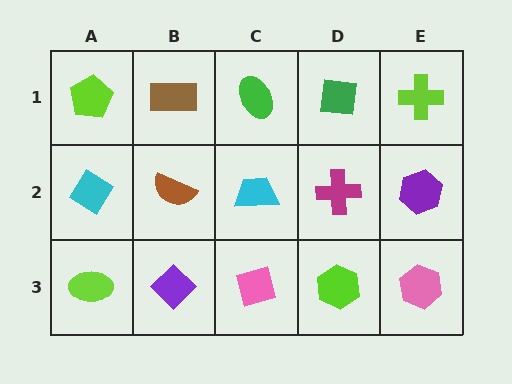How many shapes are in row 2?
5 shapes.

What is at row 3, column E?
A pink hexagon.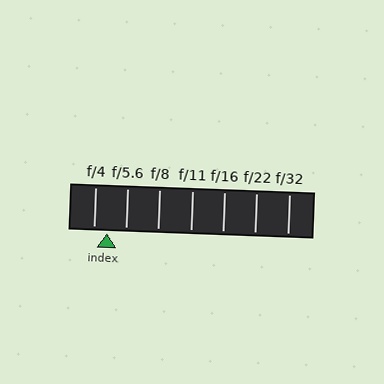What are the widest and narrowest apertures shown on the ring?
The widest aperture shown is f/4 and the narrowest is f/32.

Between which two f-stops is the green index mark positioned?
The index mark is between f/4 and f/5.6.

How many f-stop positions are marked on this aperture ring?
There are 7 f-stop positions marked.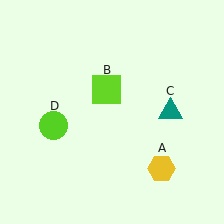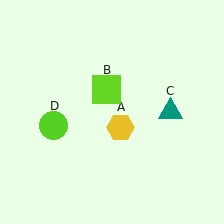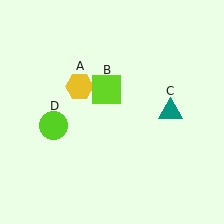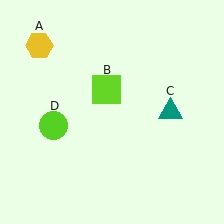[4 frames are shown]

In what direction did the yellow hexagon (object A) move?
The yellow hexagon (object A) moved up and to the left.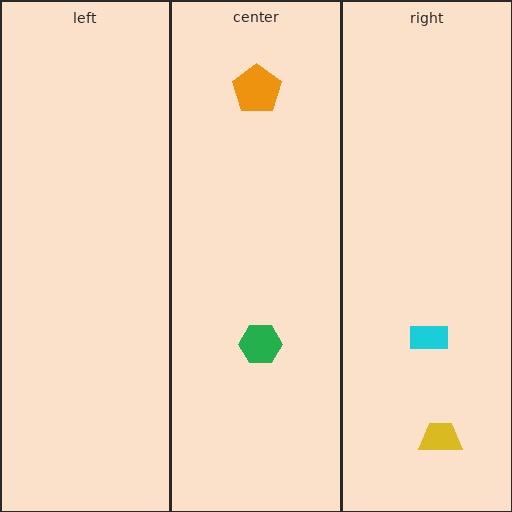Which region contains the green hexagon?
The center region.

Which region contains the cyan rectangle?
The right region.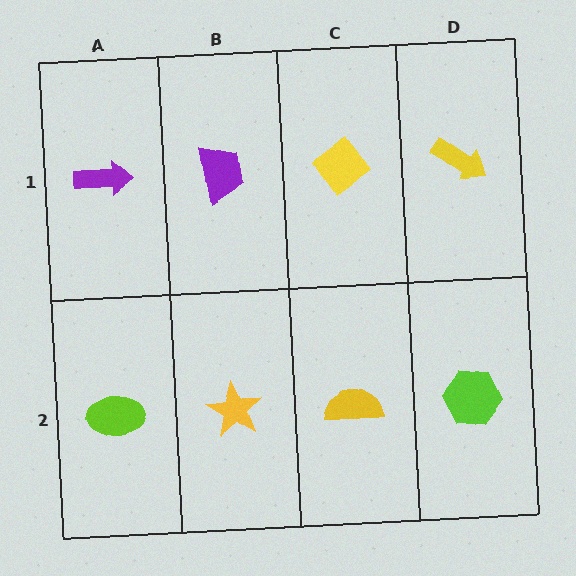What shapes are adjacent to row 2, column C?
A yellow diamond (row 1, column C), a yellow star (row 2, column B), a lime hexagon (row 2, column D).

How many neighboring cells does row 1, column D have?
2.